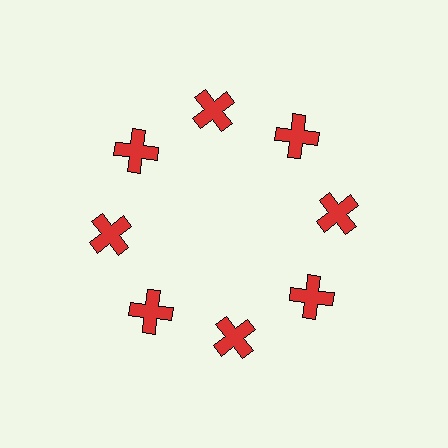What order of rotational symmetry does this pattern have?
This pattern has 8-fold rotational symmetry.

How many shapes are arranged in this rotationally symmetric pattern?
There are 8 shapes, arranged in 8 groups of 1.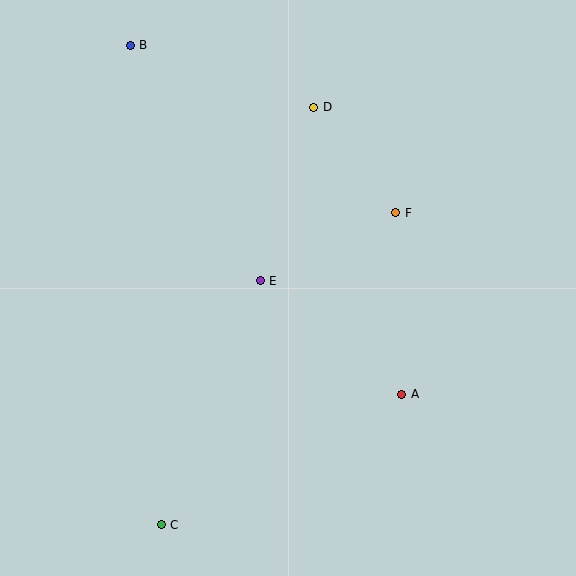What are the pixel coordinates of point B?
Point B is at (130, 45).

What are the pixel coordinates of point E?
Point E is at (260, 281).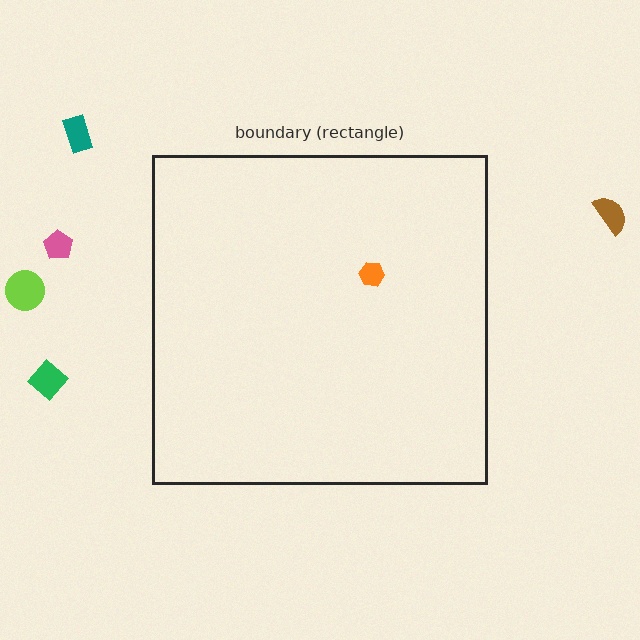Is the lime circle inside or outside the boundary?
Outside.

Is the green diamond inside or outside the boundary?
Outside.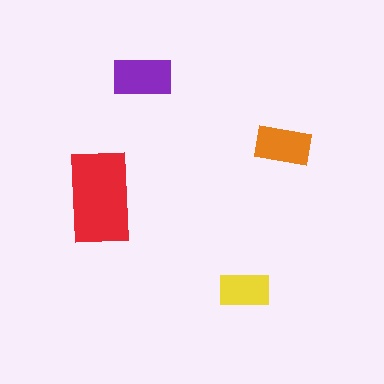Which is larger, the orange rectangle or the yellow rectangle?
The orange one.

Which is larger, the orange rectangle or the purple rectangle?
The purple one.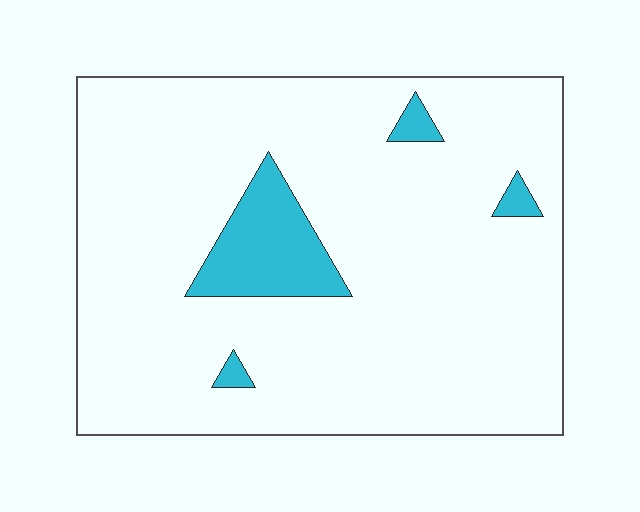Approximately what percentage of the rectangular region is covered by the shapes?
Approximately 10%.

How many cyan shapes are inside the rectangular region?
4.